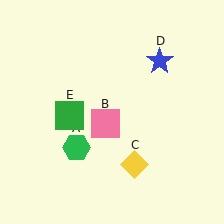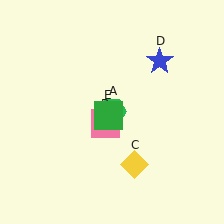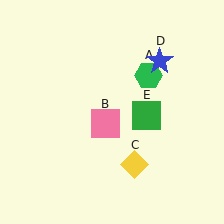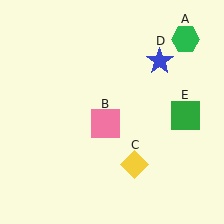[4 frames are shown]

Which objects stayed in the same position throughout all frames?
Pink square (object B) and yellow diamond (object C) and blue star (object D) remained stationary.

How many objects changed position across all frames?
2 objects changed position: green hexagon (object A), green square (object E).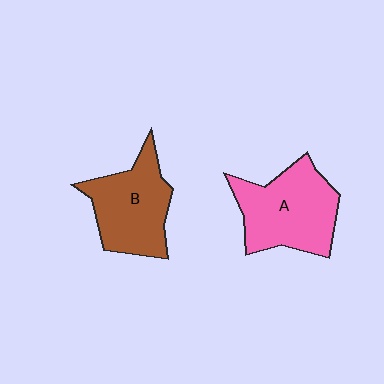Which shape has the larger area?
Shape A (pink).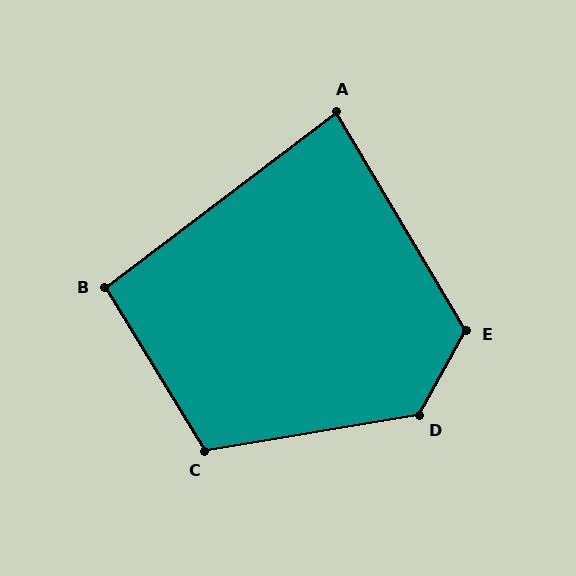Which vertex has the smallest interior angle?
A, at approximately 83 degrees.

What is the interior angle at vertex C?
Approximately 112 degrees (obtuse).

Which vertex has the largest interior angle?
D, at approximately 128 degrees.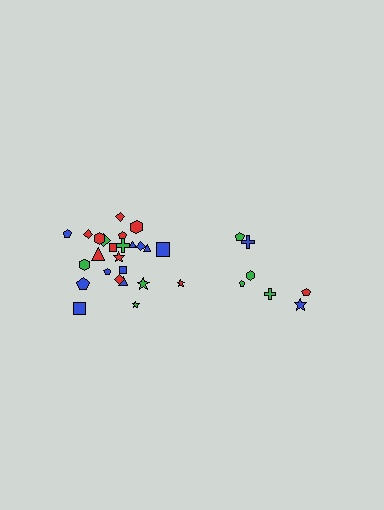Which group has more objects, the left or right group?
The left group.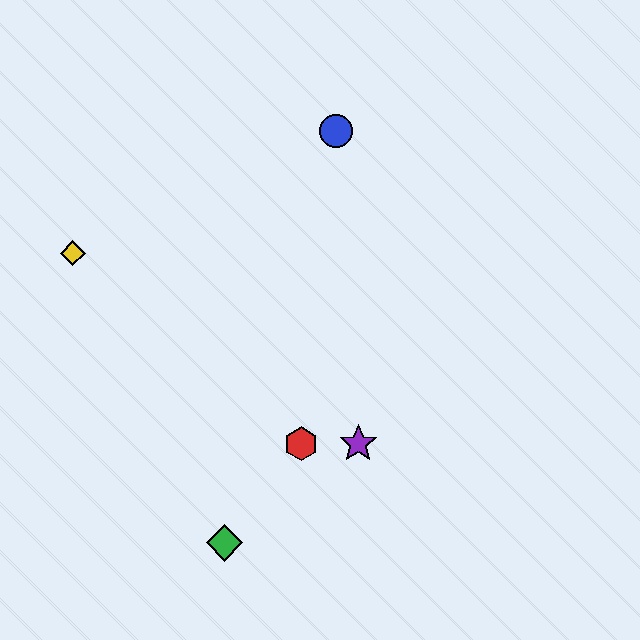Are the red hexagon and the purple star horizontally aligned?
Yes, both are at y≈444.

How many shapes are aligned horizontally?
2 shapes (the red hexagon, the purple star) are aligned horizontally.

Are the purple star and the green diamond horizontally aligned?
No, the purple star is at y≈444 and the green diamond is at y≈543.